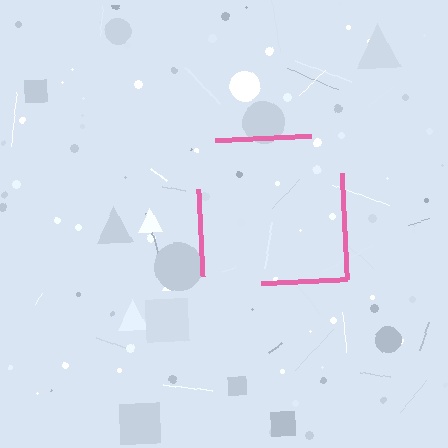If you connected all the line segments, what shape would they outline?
They would outline a square.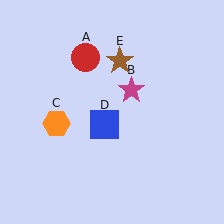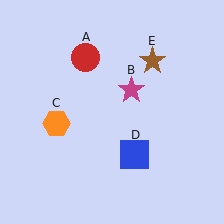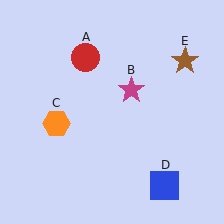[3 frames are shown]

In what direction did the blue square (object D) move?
The blue square (object D) moved down and to the right.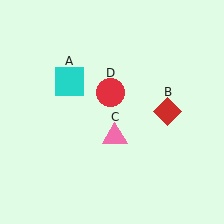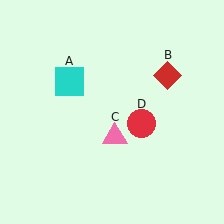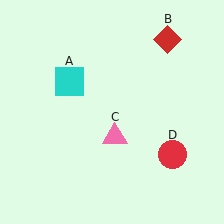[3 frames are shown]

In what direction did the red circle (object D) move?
The red circle (object D) moved down and to the right.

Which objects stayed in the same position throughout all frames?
Cyan square (object A) and pink triangle (object C) remained stationary.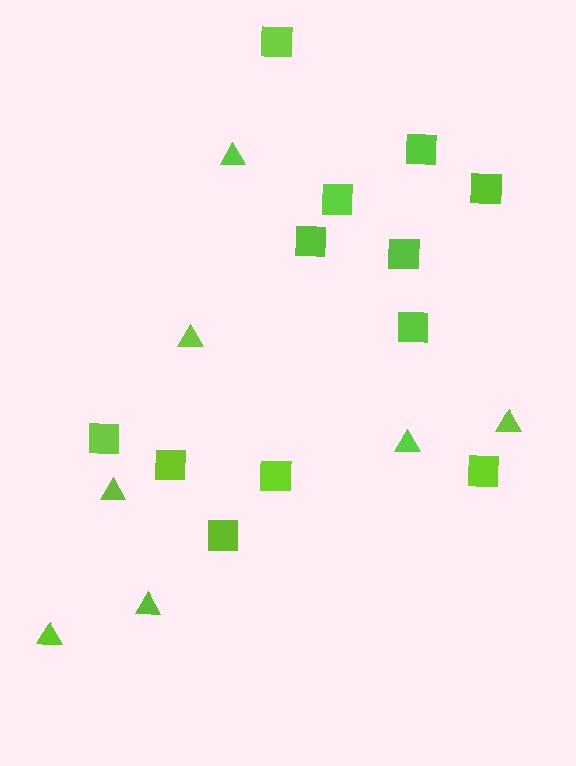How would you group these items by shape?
There are 2 groups: one group of squares (12) and one group of triangles (7).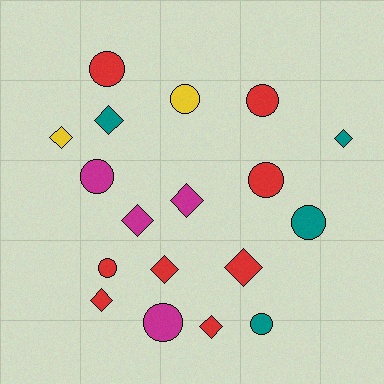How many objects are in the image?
There are 18 objects.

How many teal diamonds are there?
There are 2 teal diamonds.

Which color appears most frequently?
Red, with 8 objects.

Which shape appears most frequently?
Circle, with 9 objects.